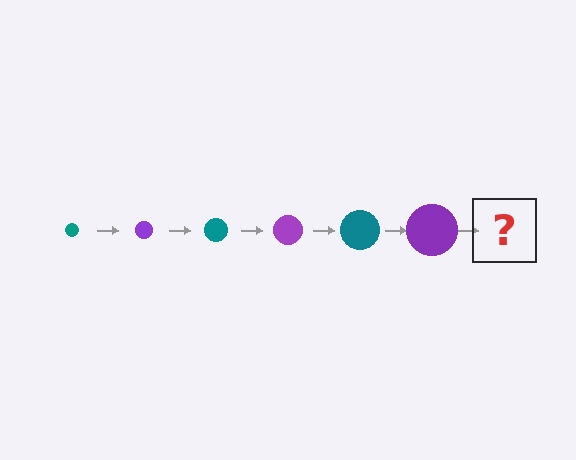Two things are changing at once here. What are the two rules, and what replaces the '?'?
The two rules are that the circle grows larger each step and the color cycles through teal and purple. The '?' should be a teal circle, larger than the previous one.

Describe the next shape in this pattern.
It should be a teal circle, larger than the previous one.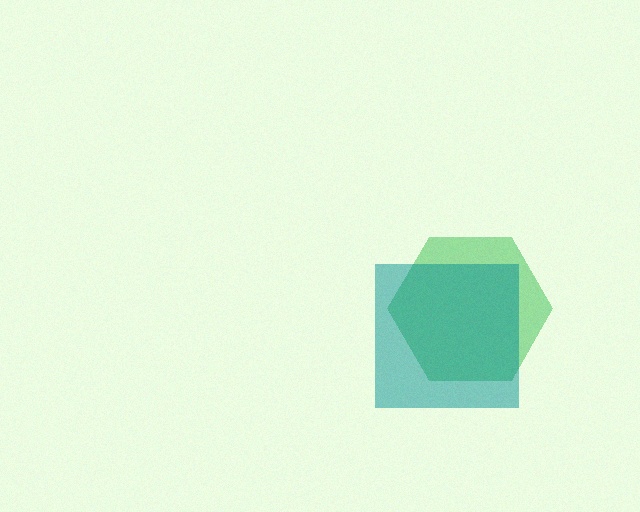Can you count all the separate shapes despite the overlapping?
Yes, there are 2 separate shapes.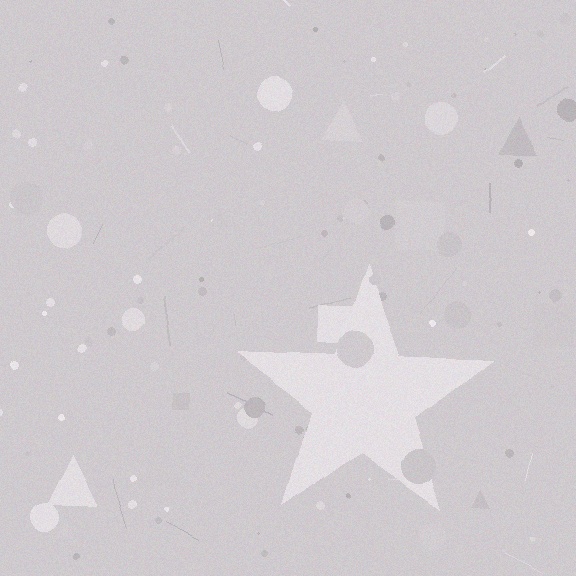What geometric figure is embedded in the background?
A star is embedded in the background.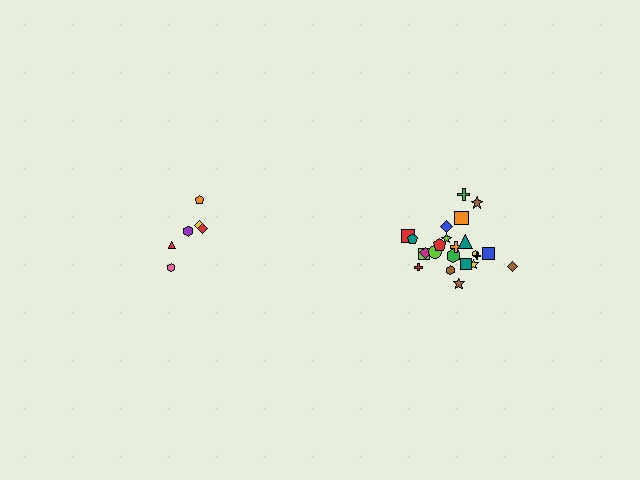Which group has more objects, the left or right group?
The right group.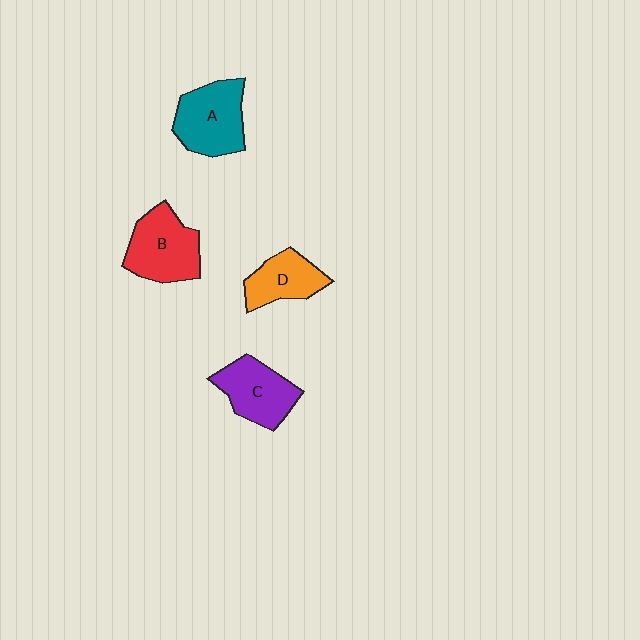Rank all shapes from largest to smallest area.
From largest to smallest: B (red), A (teal), C (purple), D (orange).